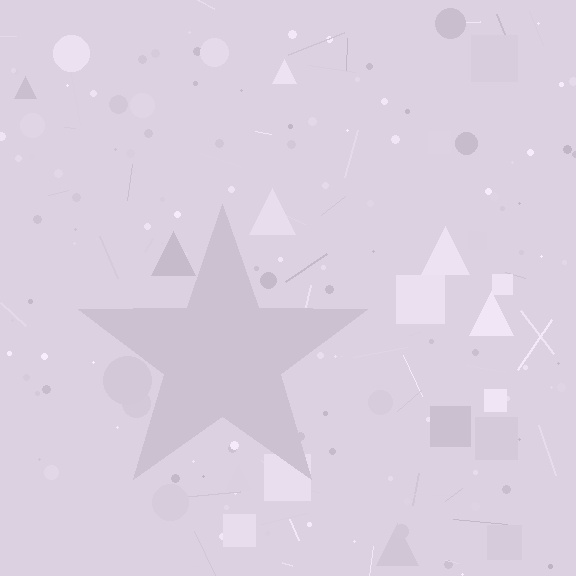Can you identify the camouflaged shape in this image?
The camouflaged shape is a star.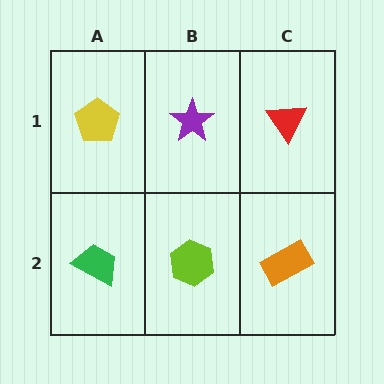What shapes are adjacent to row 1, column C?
An orange rectangle (row 2, column C), a purple star (row 1, column B).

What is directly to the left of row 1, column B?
A yellow pentagon.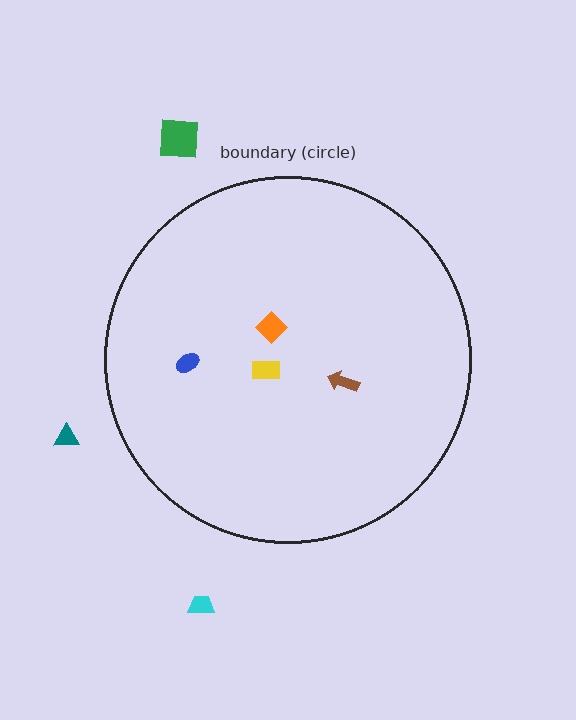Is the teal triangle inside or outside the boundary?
Outside.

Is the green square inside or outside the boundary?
Outside.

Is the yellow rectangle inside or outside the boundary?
Inside.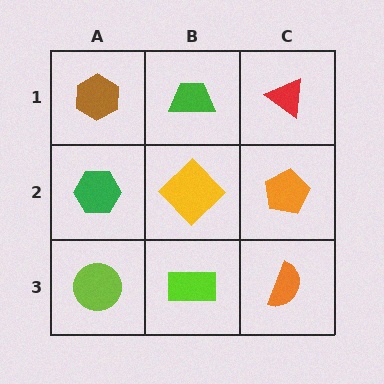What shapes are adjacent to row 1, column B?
A yellow diamond (row 2, column B), a brown hexagon (row 1, column A), a red triangle (row 1, column C).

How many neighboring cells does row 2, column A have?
3.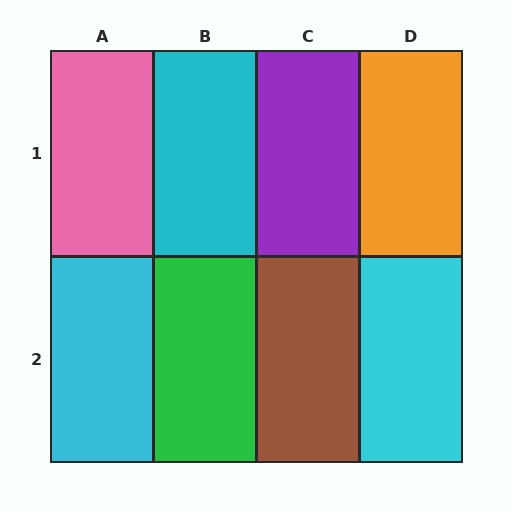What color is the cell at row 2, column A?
Cyan.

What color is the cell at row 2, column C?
Brown.